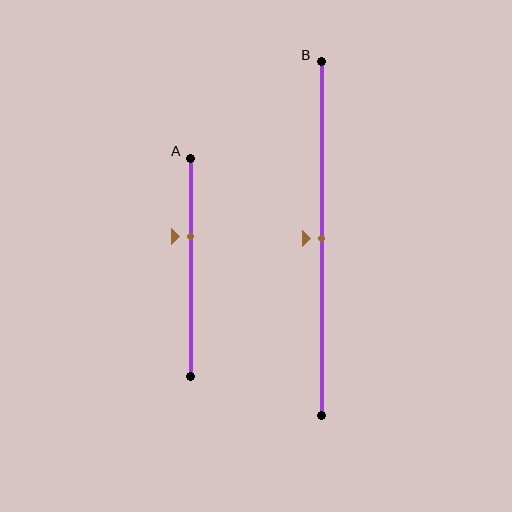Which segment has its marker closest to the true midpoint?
Segment B has its marker closest to the true midpoint.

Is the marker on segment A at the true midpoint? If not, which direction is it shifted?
No, the marker on segment A is shifted upward by about 14% of the segment length.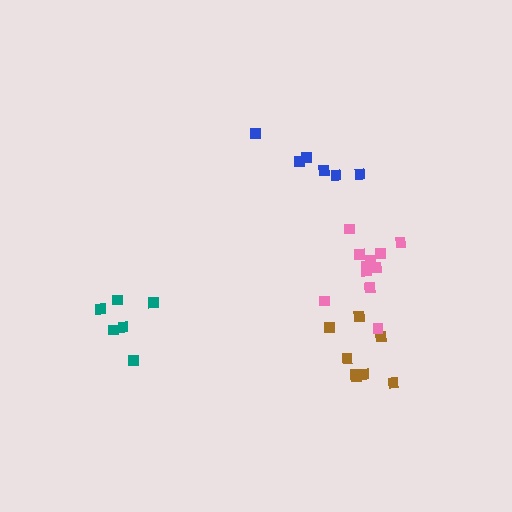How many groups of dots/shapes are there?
There are 4 groups.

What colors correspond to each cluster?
The clusters are colored: blue, brown, teal, pink.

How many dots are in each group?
Group 1: 6 dots, Group 2: 8 dots, Group 3: 6 dots, Group 4: 11 dots (31 total).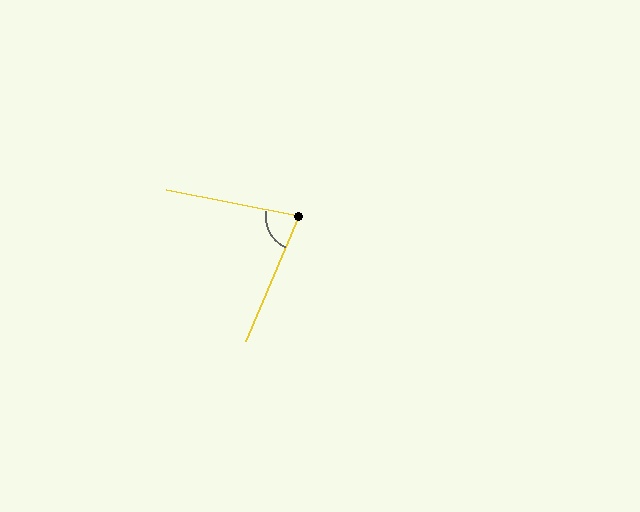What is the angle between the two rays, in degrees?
Approximately 78 degrees.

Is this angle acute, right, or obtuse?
It is acute.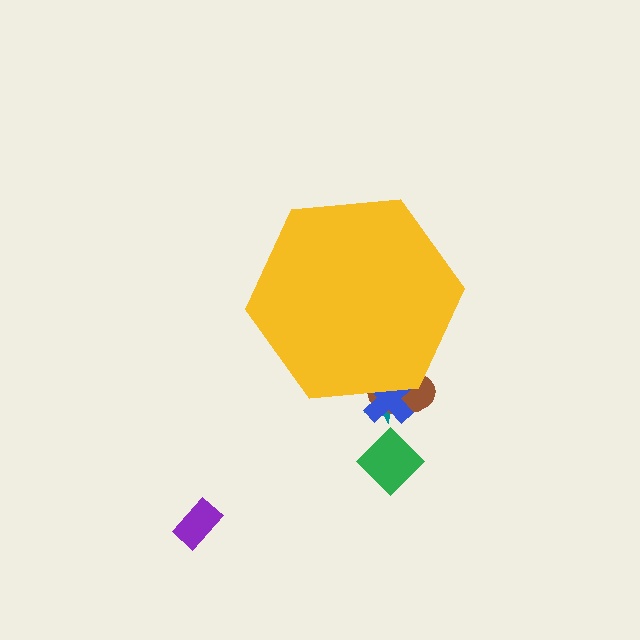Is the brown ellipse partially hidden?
Yes, the brown ellipse is partially hidden behind the yellow hexagon.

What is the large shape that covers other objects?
A yellow hexagon.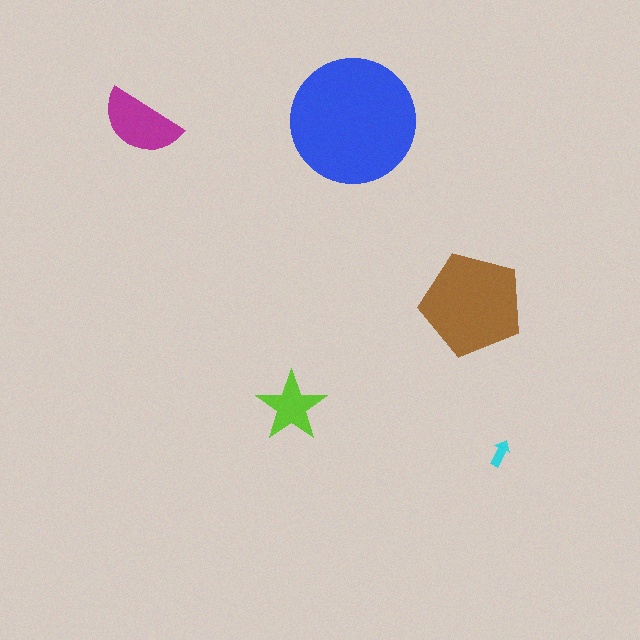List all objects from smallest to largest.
The cyan arrow, the lime star, the magenta semicircle, the brown pentagon, the blue circle.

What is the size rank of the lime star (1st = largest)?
4th.